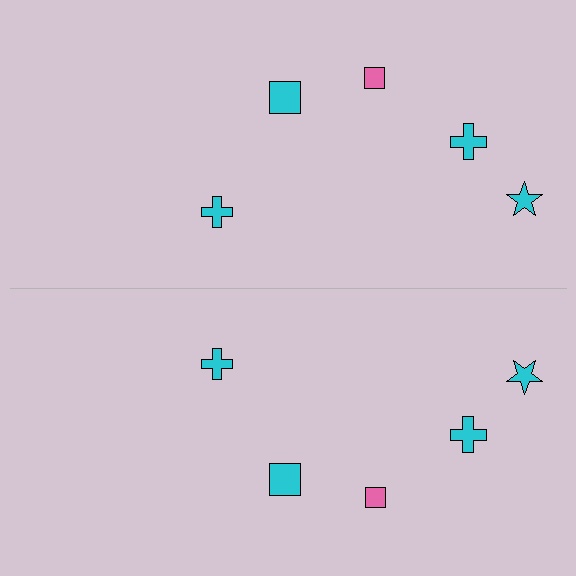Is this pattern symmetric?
Yes, this pattern has bilateral (reflection) symmetry.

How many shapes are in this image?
There are 10 shapes in this image.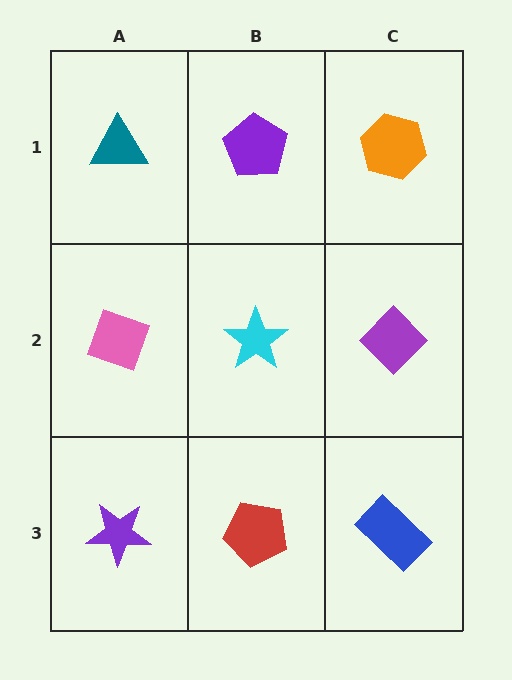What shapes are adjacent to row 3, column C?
A purple diamond (row 2, column C), a red pentagon (row 3, column B).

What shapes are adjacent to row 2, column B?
A purple pentagon (row 1, column B), a red pentagon (row 3, column B), a pink diamond (row 2, column A), a purple diamond (row 2, column C).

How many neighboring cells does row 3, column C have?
2.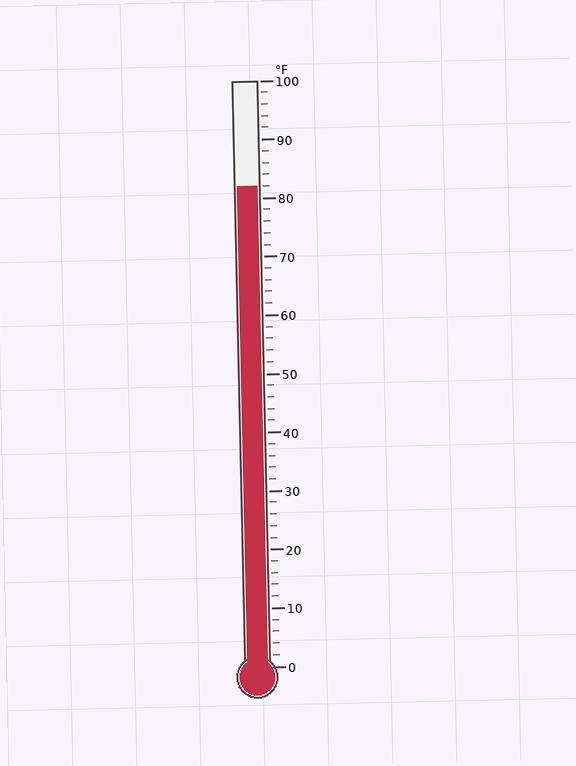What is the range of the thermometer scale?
The thermometer scale ranges from 0°F to 100°F.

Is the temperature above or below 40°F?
The temperature is above 40°F.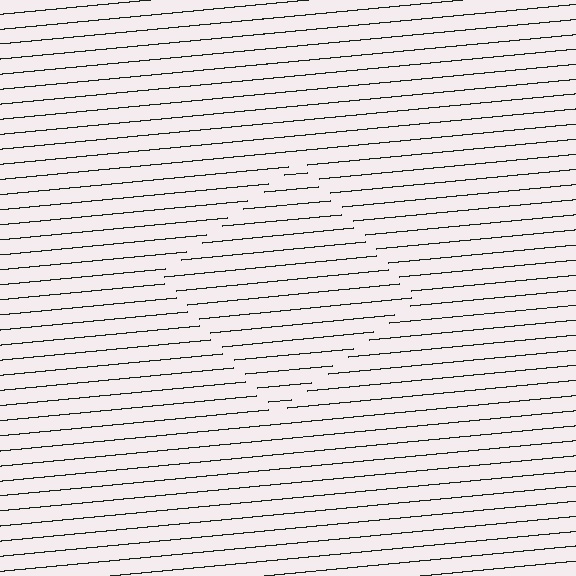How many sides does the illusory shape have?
4 sides — the line-ends trace a square.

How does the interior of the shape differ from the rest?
The interior of the shape contains the same grating, shifted by half a period — the contour is defined by the phase discontinuity where line-ends from the inner and outer gratings abut.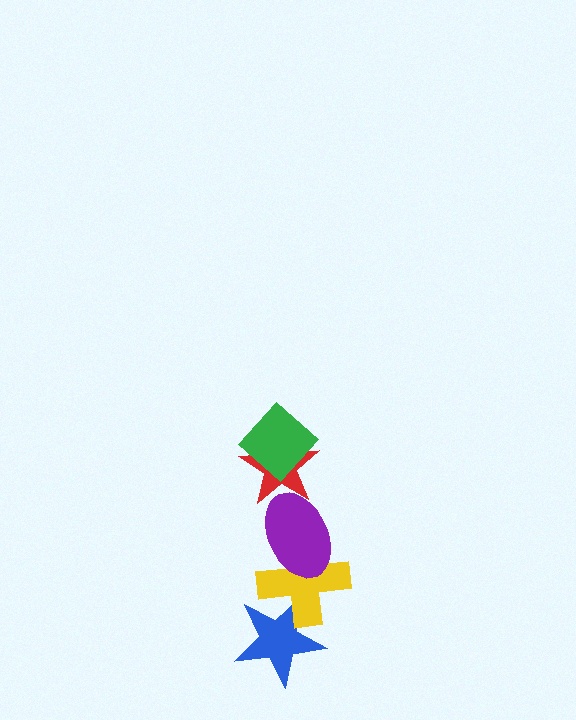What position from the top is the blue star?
The blue star is 5th from the top.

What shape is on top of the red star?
The green diamond is on top of the red star.